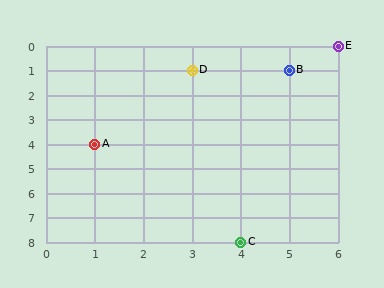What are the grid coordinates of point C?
Point C is at grid coordinates (4, 8).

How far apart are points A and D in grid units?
Points A and D are 2 columns and 3 rows apart (about 3.6 grid units diagonally).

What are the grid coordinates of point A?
Point A is at grid coordinates (1, 4).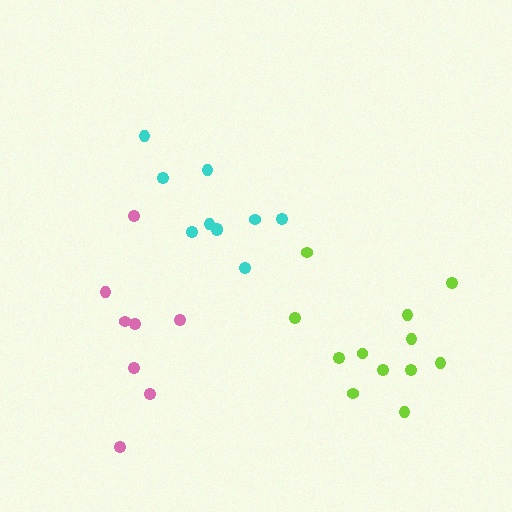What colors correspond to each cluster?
The clusters are colored: pink, lime, cyan.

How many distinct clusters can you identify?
There are 3 distinct clusters.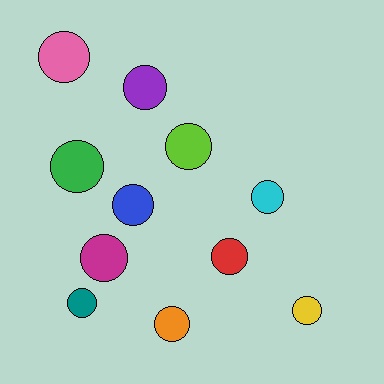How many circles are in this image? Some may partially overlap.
There are 11 circles.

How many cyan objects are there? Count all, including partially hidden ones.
There is 1 cyan object.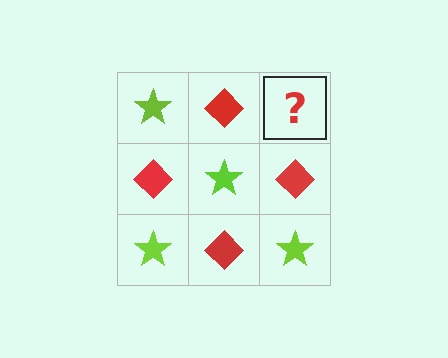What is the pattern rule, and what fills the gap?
The rule is that it alternates lime star and red diamond in a checkerboard pattern. The gap should be filled with a lime star.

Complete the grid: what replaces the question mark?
The question mark should be replaced with a lime star.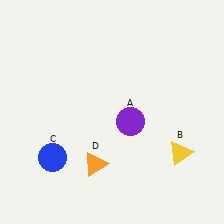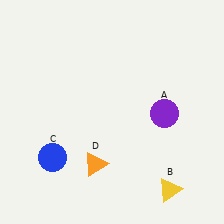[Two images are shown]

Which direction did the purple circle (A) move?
The purple circle (A) moved right.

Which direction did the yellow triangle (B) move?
The yellow triangle (B) moved down.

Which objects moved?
The objects that moved are: the purple circle (A), the yellow triangle (B).